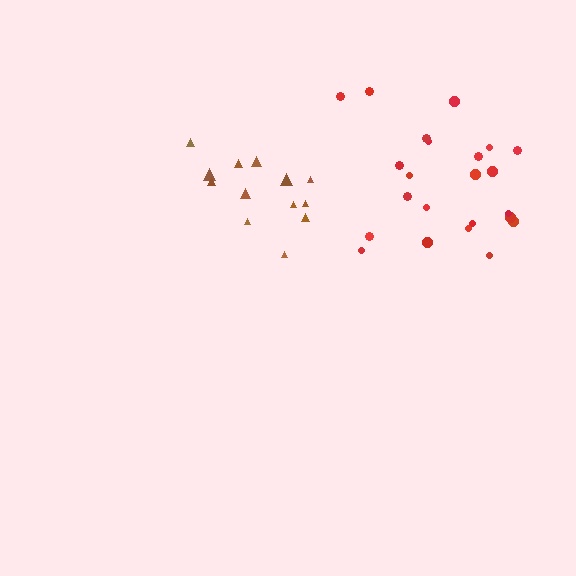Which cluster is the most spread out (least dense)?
Red.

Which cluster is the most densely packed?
Brown.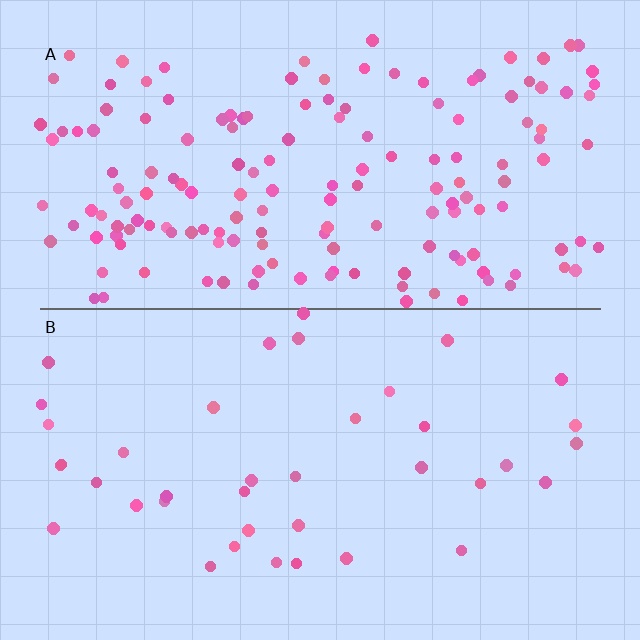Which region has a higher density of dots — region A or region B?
A (the top).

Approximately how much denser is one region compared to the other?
Approximately 4.2× — region A over region B.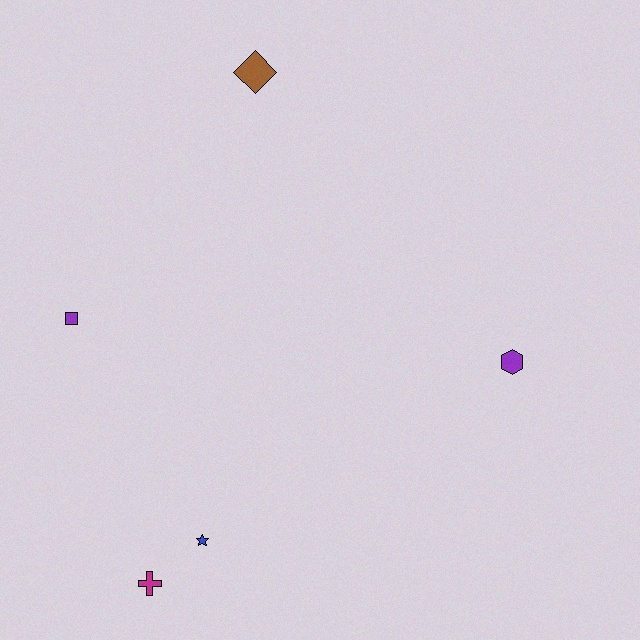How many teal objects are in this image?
There are no teal objects.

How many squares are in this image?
There is 1 square.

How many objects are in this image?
There are 5 objects.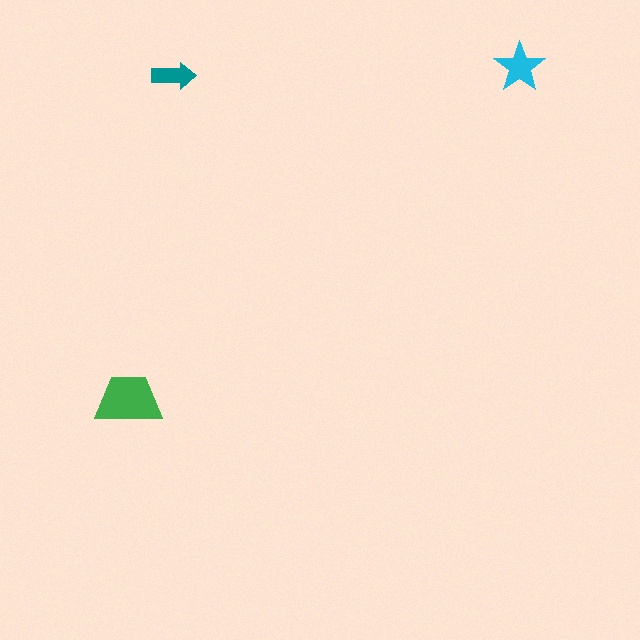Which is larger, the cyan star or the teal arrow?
The cyan star.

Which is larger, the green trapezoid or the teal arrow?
The green trapezoid.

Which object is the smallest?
The teal arrow.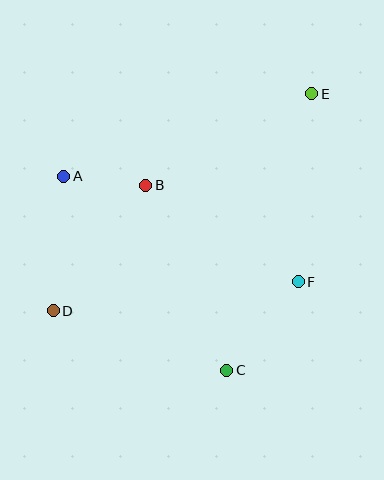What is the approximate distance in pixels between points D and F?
The distance between D and F is approximately 247 pixels.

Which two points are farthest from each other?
Points D and E are farthest from each other.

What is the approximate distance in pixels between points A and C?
The distance between A and C is approximately 253 pixels.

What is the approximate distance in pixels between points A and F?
The distance between A and F is approximately 257 pixels.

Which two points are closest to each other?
Points A and B are closest to each other.